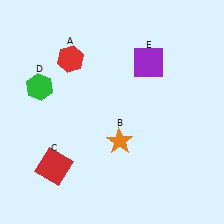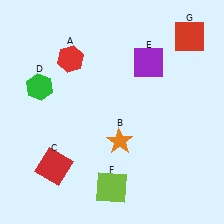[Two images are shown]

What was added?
A lime square (F), a red square (G) were added in Image 2.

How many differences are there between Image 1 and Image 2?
There are 2 differences between the two images.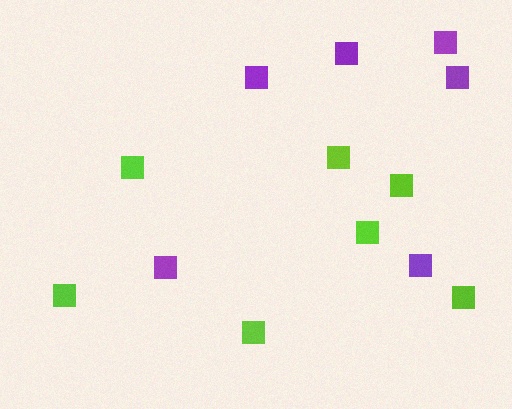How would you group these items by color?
There are 2 groups: one group of lime squares (7) and one group of purple squares (6).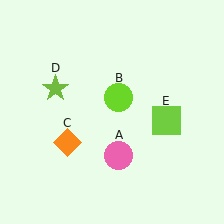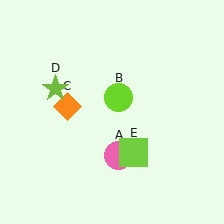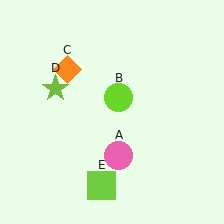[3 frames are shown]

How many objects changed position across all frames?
2 objects changed position: orange diamond (object C), lime square (object E).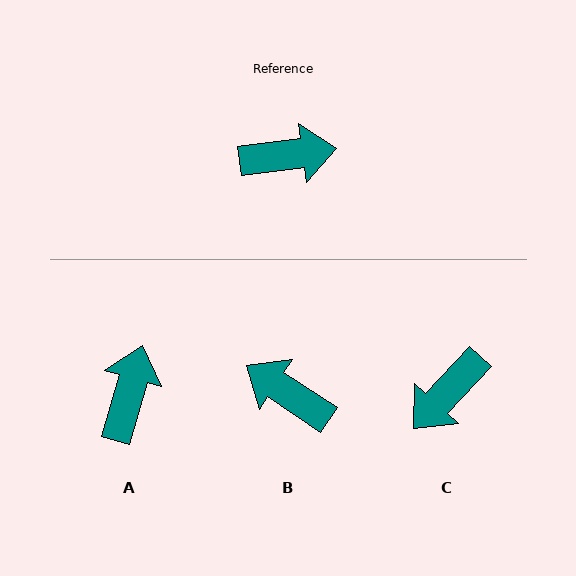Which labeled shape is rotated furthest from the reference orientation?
C, about 141 degrees away.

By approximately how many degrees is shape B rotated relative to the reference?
Approximately 139 degrees counter-clockwise.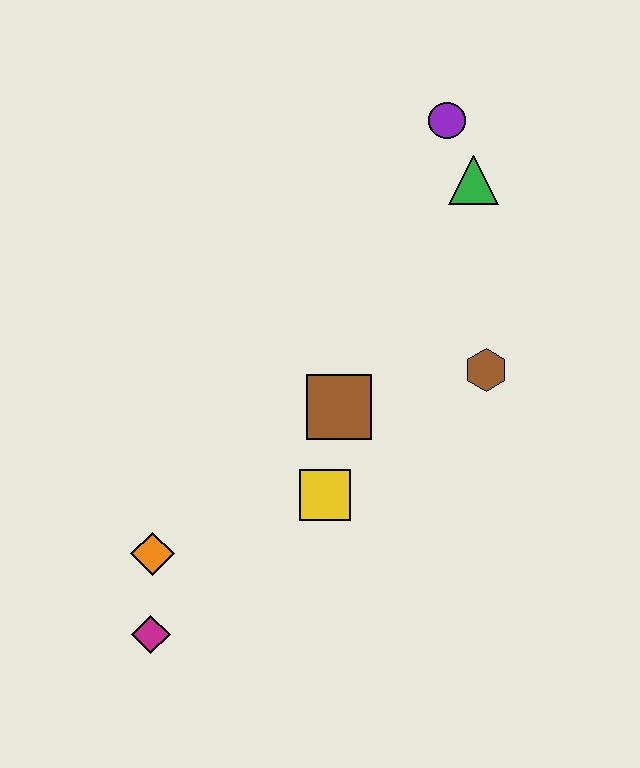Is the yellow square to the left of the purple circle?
Yes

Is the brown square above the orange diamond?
Yes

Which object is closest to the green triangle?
The purple circle is closest to the green triangle.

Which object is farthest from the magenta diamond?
The purple circle is farthest from the magenta diamond.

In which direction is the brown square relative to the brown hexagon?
The brown square is to the left of the brown hexagon.